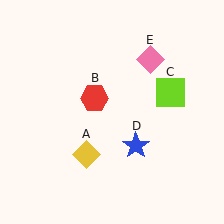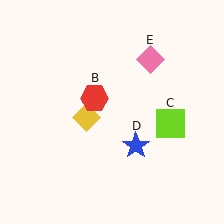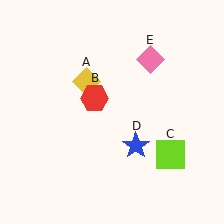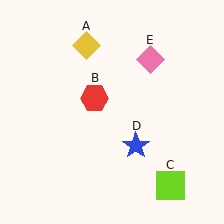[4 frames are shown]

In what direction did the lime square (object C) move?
The lime square (object C) moved down.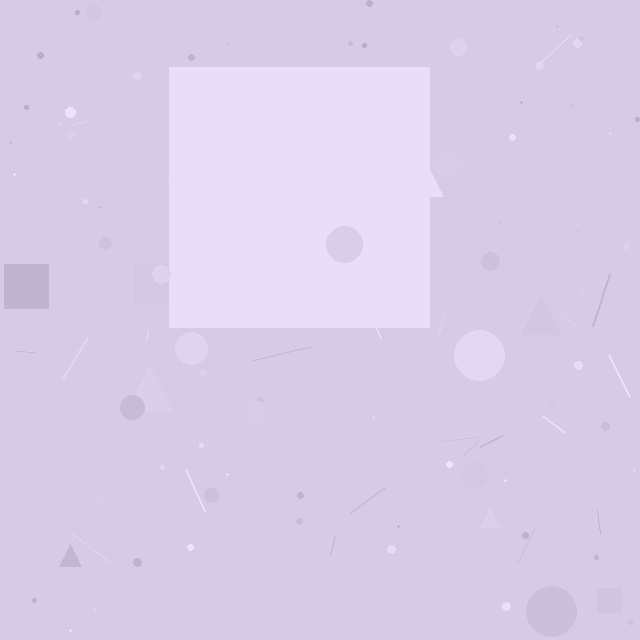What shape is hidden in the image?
A square is hidden in the image.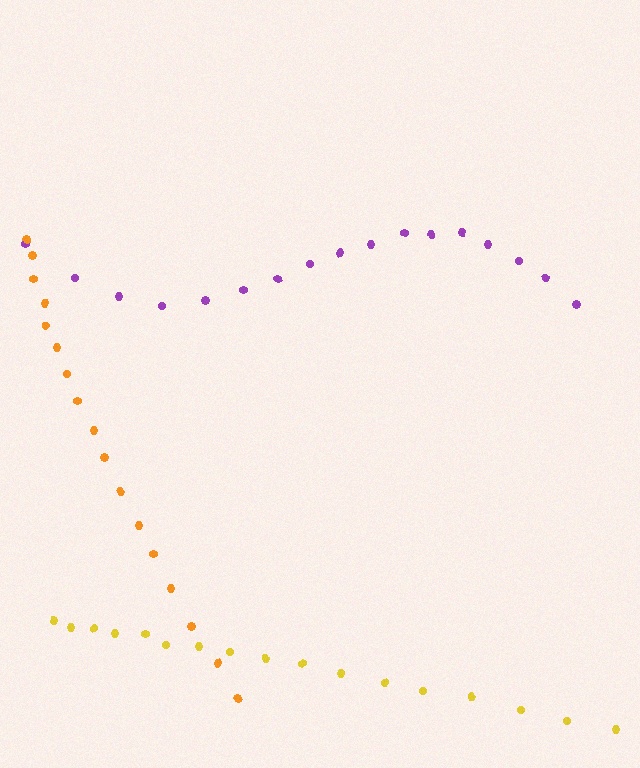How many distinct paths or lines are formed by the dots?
There are 3 distinct paths.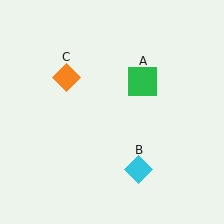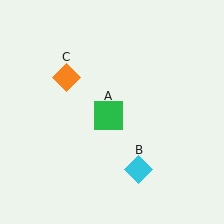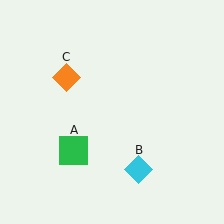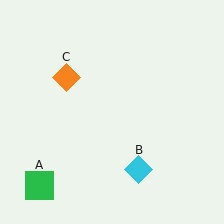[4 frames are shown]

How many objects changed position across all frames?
1 object changed position: green square (object A).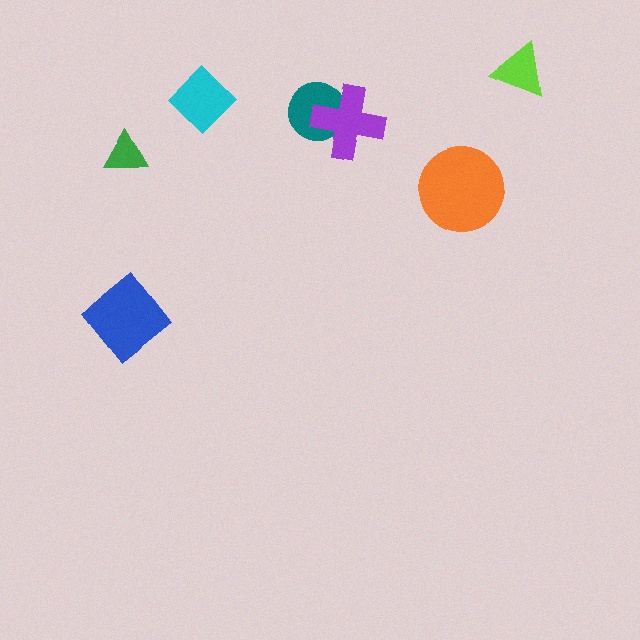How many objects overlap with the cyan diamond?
0 objects overlap with the cyan diamond.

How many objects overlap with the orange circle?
0 objects overlap with the orange circle.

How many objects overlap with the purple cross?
1 object overlaps with the purple cross.